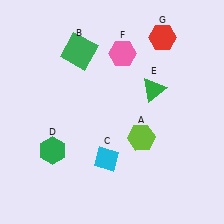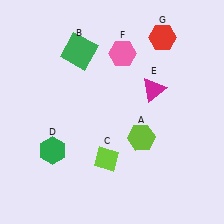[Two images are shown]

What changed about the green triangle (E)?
In Image 1, E is green. In Image 2, it changed to magenta.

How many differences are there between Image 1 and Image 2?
There are 2 differences between the two images.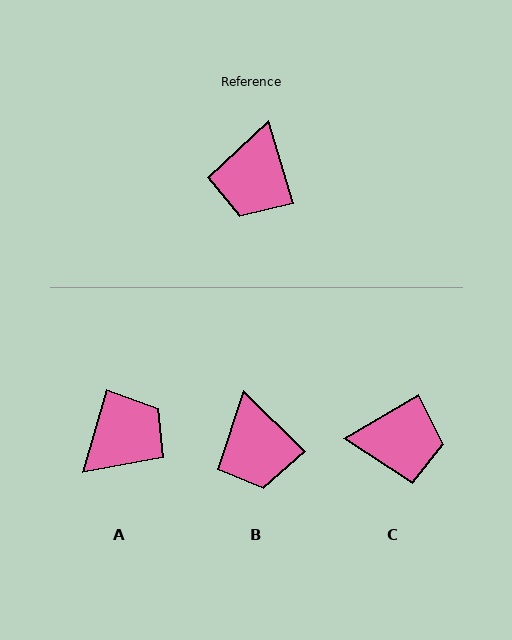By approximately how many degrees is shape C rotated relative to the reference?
Approximately 103 degrees counter-clockwise.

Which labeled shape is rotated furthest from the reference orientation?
A, about 147 degrees away.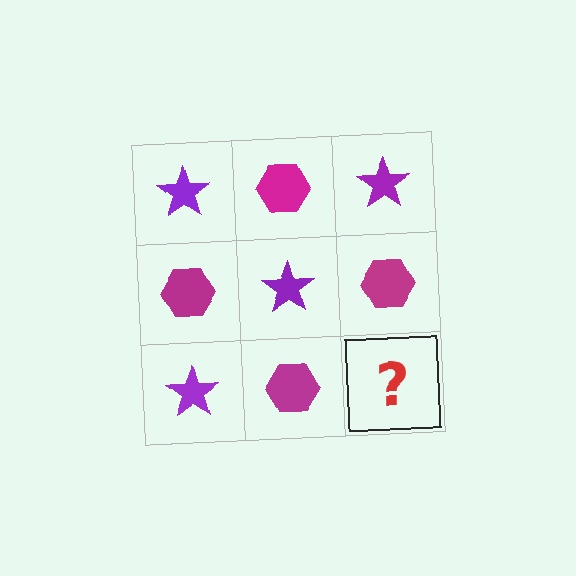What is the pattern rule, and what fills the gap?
The rule is that it alternates purple star and magenta hexagon in a checkerboard pattern. The gap should be filled with a purple star.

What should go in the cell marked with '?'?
The missing cell should contain a purple star.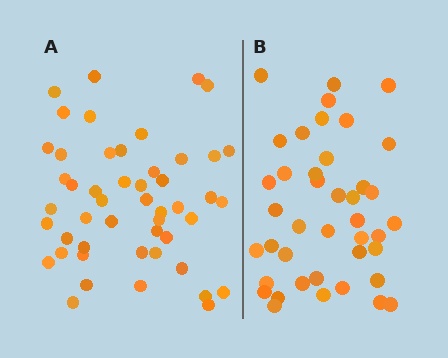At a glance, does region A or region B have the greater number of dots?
Region A (the left region) has more dots.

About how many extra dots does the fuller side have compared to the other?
Region A has roughly 8 or so more dots than region B.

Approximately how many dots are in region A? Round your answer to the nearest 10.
About 50 dots. (The exact count is 49, which rounds to 50.)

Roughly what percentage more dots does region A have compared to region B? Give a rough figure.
About 20% more.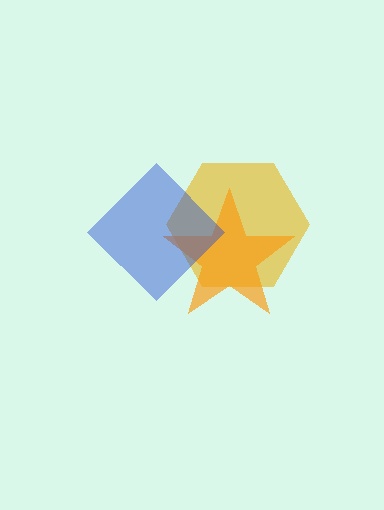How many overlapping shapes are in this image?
There are 3 overlapping shapes in the image.